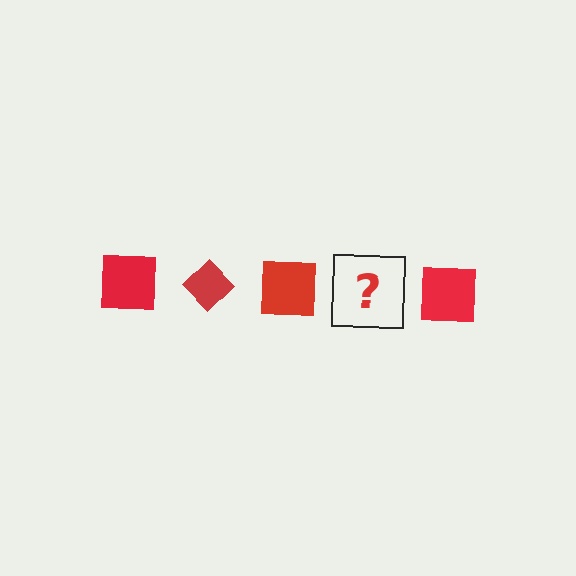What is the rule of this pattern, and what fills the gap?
The rule is that the pattern cycles through square, diamond shapes in red. The gap should be filled with a red diamond.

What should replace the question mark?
The question mark should be replaced with a red diamond.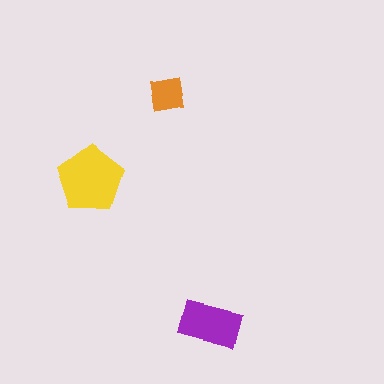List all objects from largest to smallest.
The yellow pentagon, the purple rectangle, the orange square.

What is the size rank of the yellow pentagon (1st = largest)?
1st.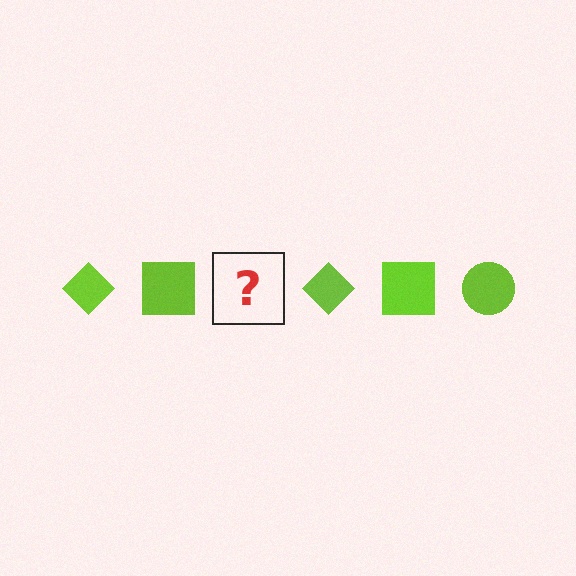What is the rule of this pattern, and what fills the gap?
The rule is that the pattern cycles through diamond, square, circle shapes in lime. The gap should be filled with a lime circle.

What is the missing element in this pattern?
The missing element is a lime circle.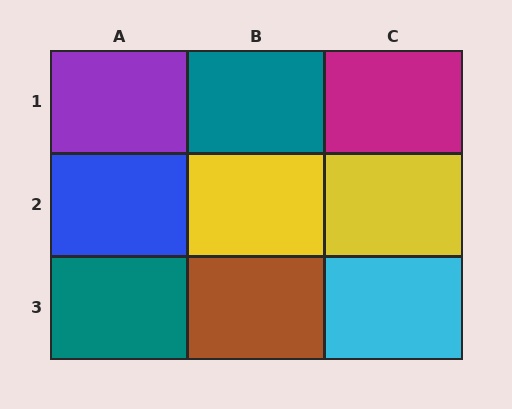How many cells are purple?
1 cell is purple.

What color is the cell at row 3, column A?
Teal.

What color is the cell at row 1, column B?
Teal.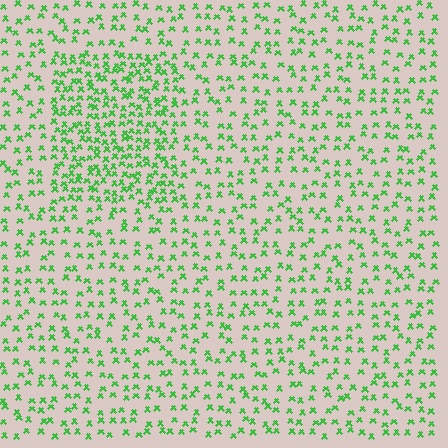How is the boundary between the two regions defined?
The boundary is defined by a change in element density (approximately 2.0x ratio). All elements are the same color, size, and shape.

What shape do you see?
I see a rectangle.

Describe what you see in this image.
The image contains small green elements arranged at two different densities. A rectangle-shaped region is visible where the elements are more densely packed than the surrounding area.